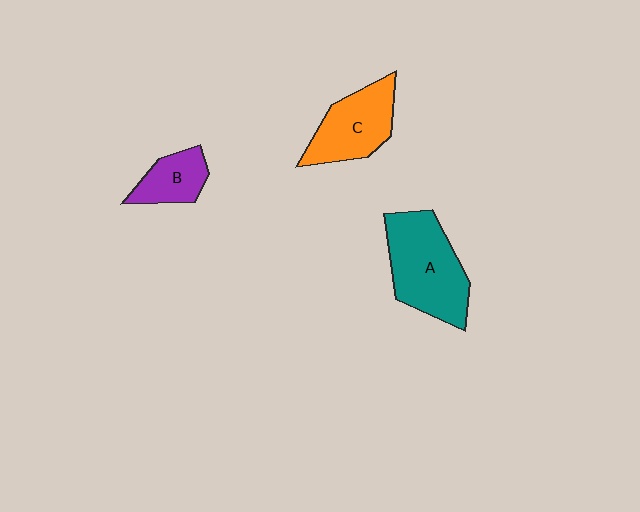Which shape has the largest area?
Shape A (teal).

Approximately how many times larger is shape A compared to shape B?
Approximately 2.2 times.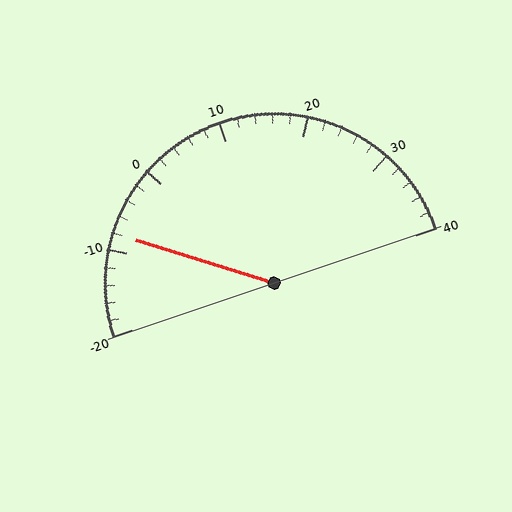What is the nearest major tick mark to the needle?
The nearest major tick mark is -10.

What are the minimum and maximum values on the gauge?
The gauge ranges from -20 to 40.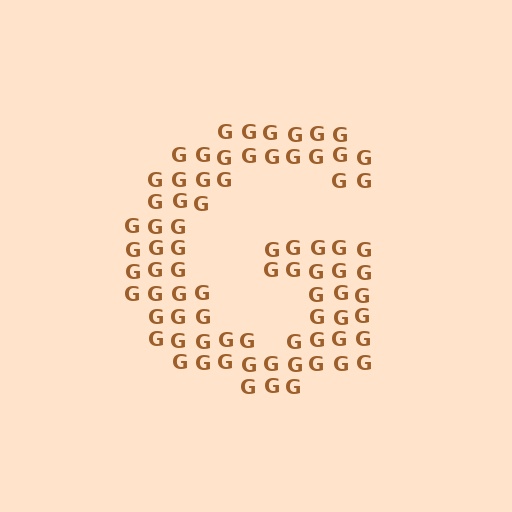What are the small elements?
The small elements are letter G's.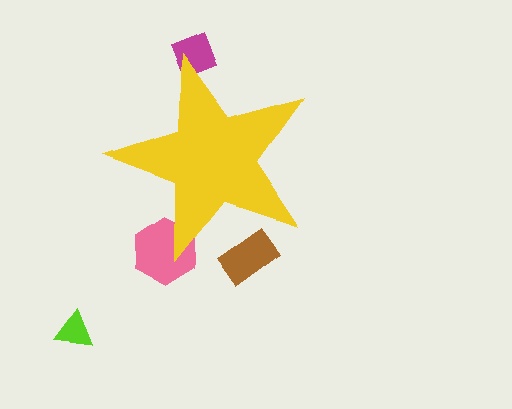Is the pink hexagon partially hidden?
Yes, the pink hexagon is partially hidden behind the yellow star.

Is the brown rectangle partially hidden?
Yes, the brown rectangle is partially hidden behind the yellow star.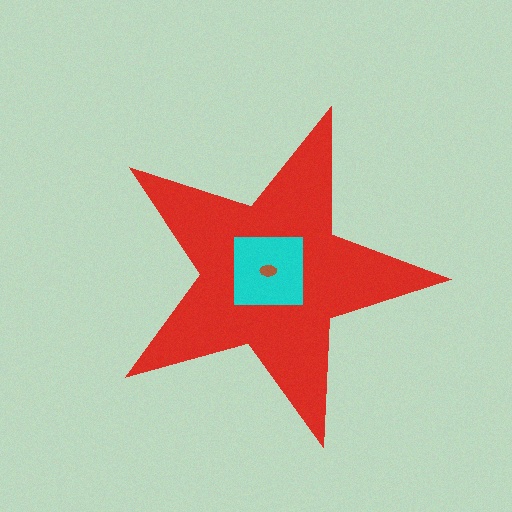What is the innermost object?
The brown ellipse.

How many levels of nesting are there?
3.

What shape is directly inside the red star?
The cyan square.